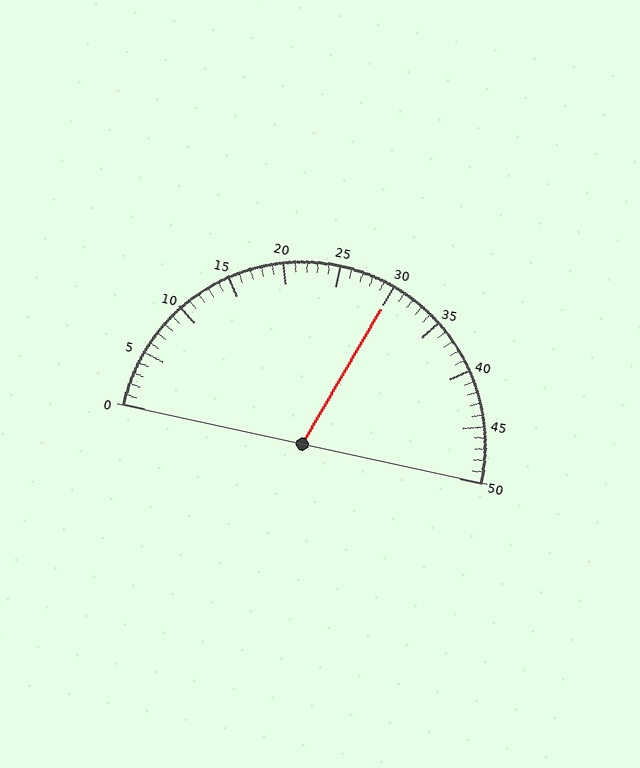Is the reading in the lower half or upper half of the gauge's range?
The reading is in the upper half of the range (0 to 50).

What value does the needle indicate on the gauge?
The needle indicates approximately 30.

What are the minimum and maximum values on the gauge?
The gauge ranges from 0 to 50.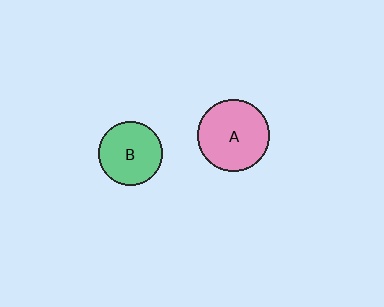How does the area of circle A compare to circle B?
Approximately 1.3 times.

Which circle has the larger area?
Circle A (pink).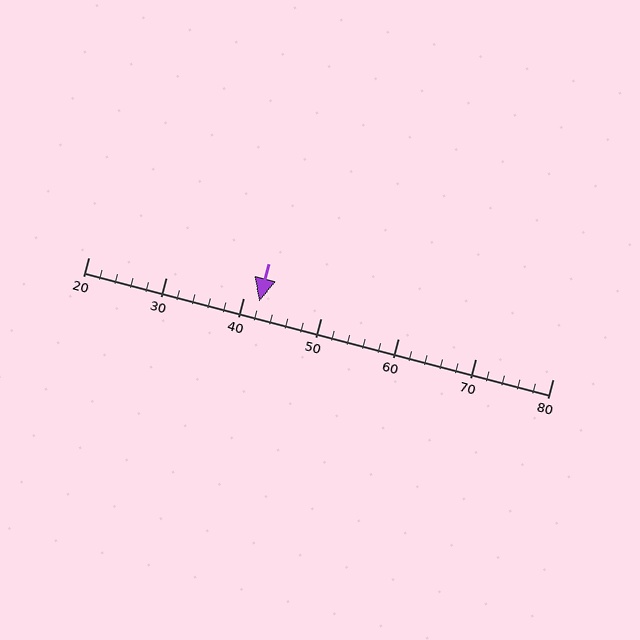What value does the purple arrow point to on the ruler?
The purple arrow points to approximately 42.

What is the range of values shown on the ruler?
The ruler shows values from 20 to 80.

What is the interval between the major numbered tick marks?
The major tick marks are spaced 10 units apart.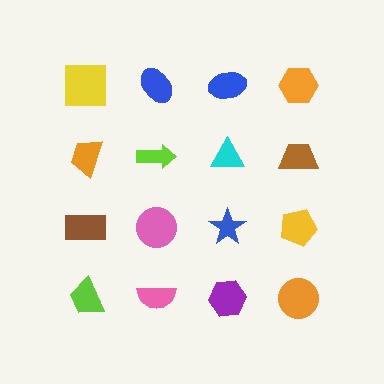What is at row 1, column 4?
An orange hexagon.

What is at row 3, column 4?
A yellow pentagon.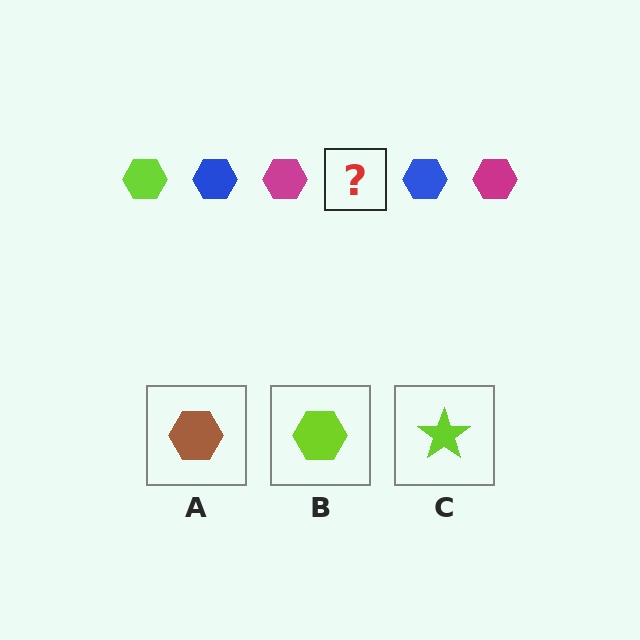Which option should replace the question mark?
Option B.